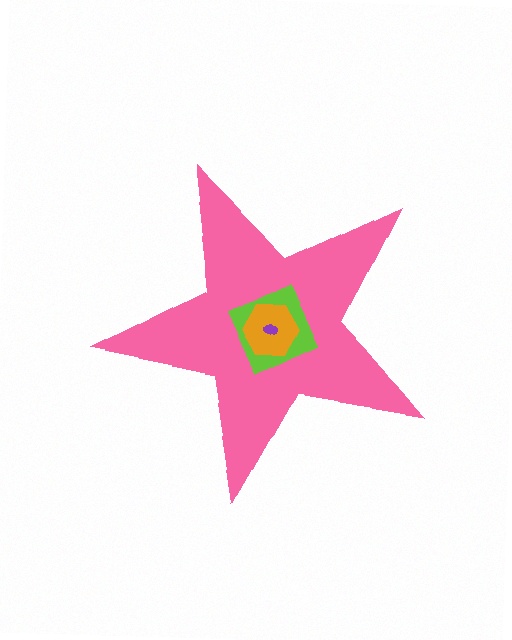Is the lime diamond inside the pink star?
Yes.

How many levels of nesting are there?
4.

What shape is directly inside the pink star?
The lime diamond.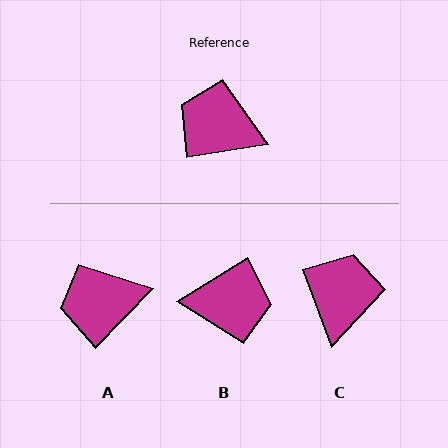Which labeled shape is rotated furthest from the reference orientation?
B, about 157 degrees away.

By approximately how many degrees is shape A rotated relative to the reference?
Approximately 37 degrees counter-clockwise.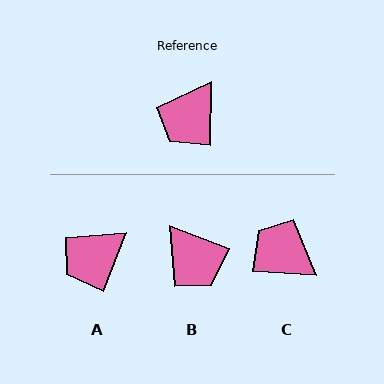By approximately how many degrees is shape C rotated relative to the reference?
Approximately 93 degrees clockwise.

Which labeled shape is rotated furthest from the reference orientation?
C, about 93 degrees away.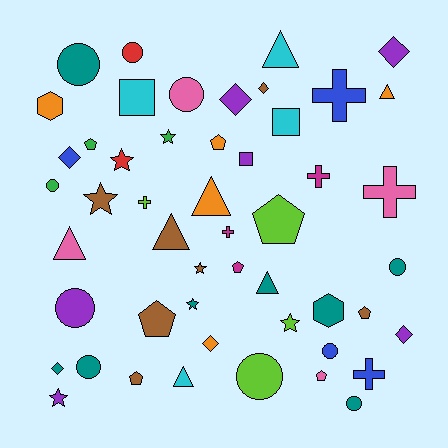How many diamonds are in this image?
There are 7 diamonds.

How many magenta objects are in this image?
There are 3 magenta objects.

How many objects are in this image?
There are 50 objects.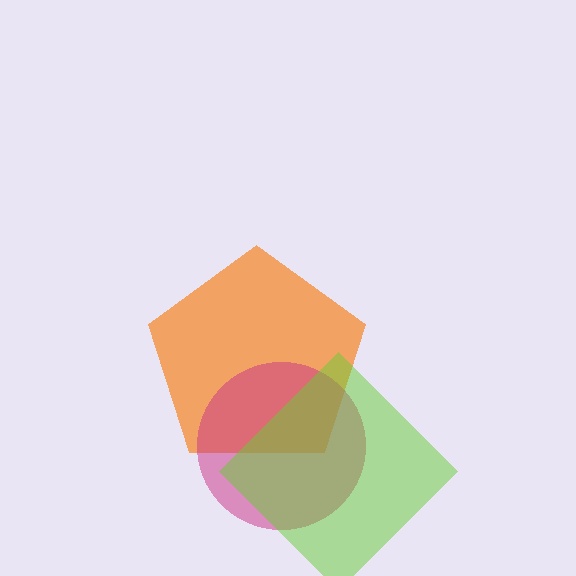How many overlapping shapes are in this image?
There are 3 overlapping shapes in the image.